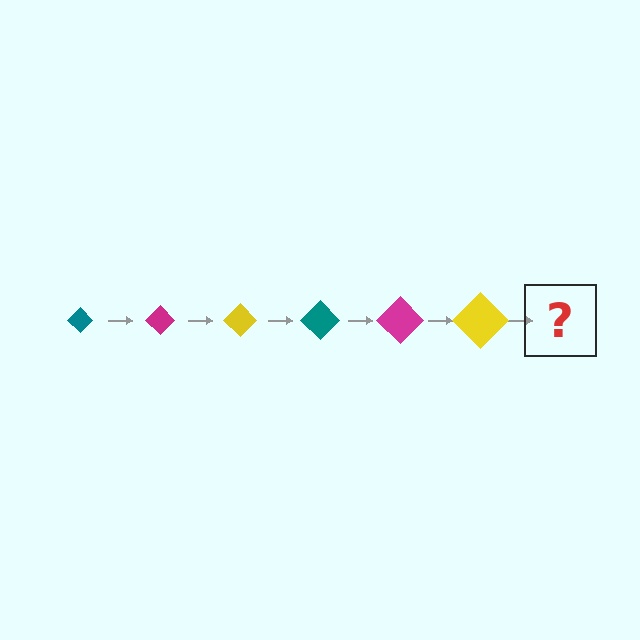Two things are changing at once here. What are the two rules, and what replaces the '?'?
The two rules are that the diamond grows larger each step and the color cycles through teal, magenta, and yellow. The '?' should be a teal diamond, larger than the previous one.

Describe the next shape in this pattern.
It should be a teal diamond, larger than the previous one.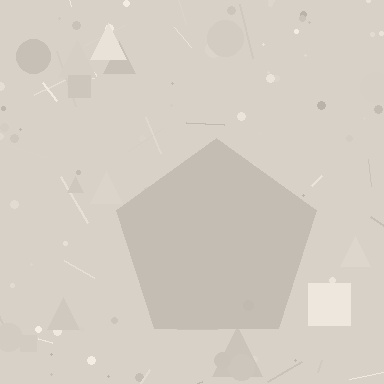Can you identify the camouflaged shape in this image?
The camouflaged shape is a pentagon.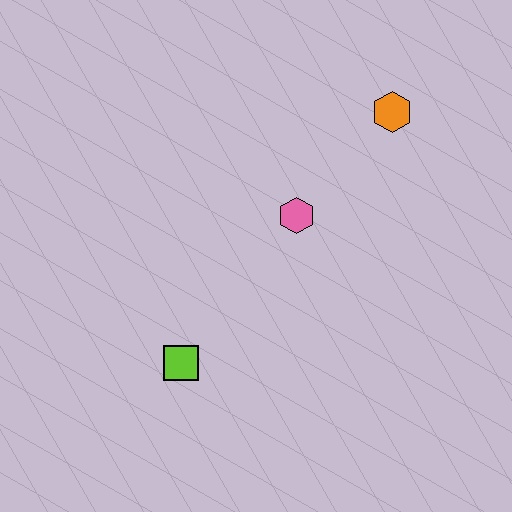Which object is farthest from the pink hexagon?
The lime square is farthest from the pink hexagon.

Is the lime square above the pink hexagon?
No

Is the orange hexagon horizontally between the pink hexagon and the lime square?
No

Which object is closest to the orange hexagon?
The pink hexagon is closest to the orange hexagon.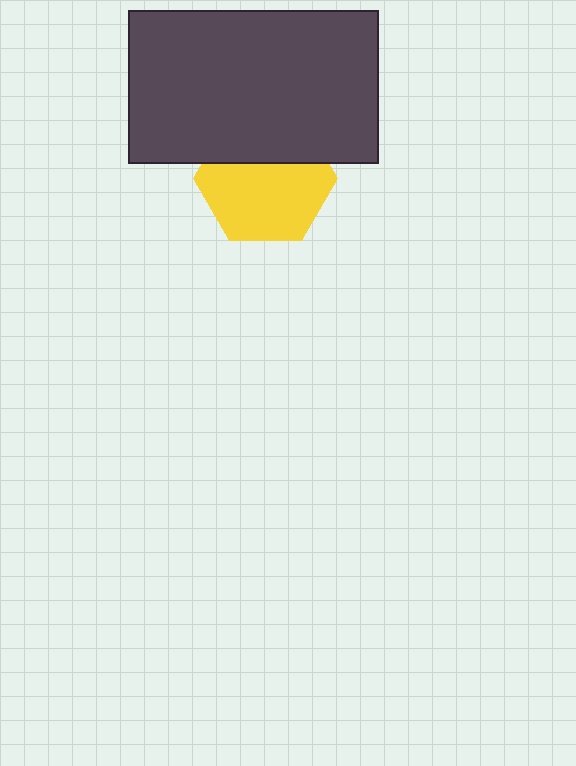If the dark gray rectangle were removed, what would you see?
You would see the complete yellow hexagon.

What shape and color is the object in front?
The object in front is a dark gray rectangle.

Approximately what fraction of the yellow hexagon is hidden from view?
Roughly 35% of the yellow hexagon is hidden behind the dark gray rectangle.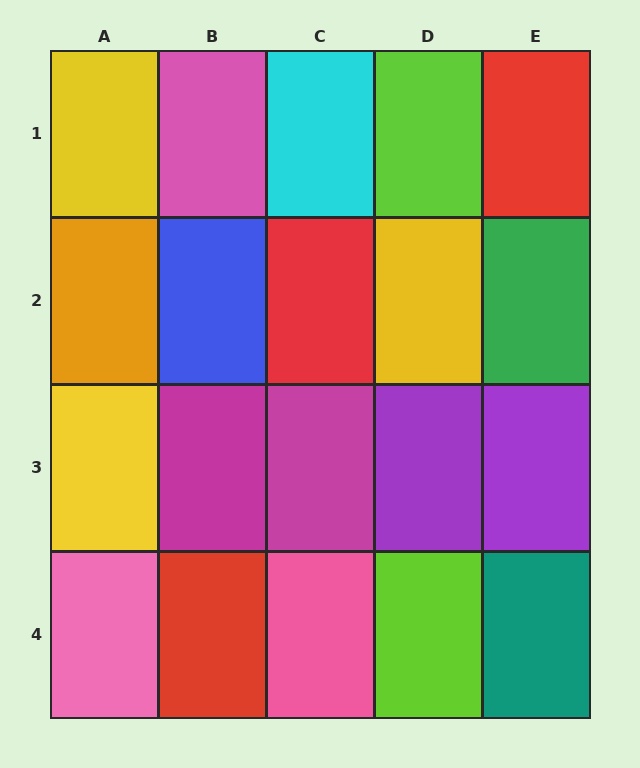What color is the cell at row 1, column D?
Lime.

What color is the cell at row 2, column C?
Red.